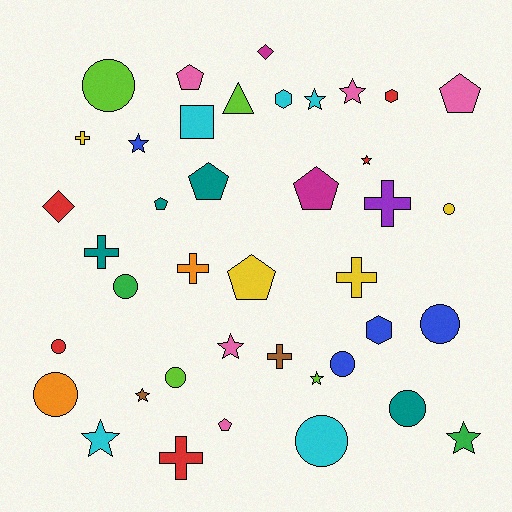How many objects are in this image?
There are 40 objects.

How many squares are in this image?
There is 1 square.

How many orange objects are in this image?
There are 2 orange objects.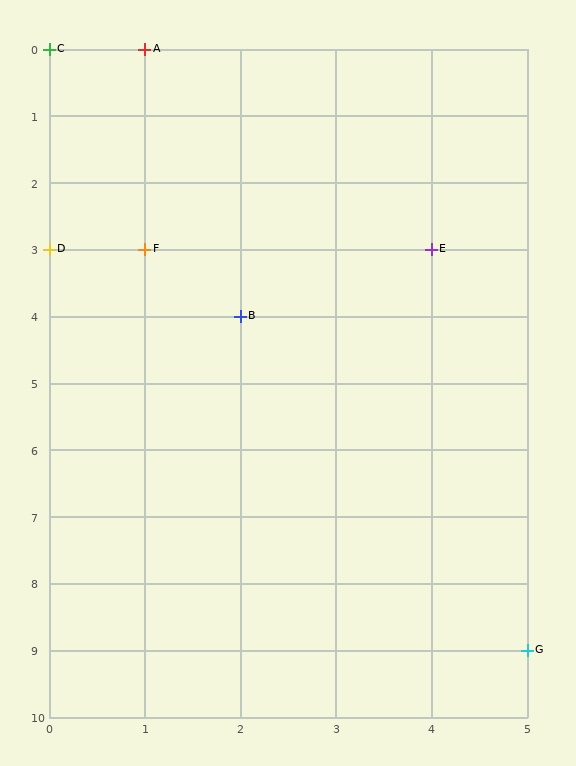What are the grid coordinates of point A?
Point A is at grid coordinates (1, 0).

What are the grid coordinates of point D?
Point D is at grid coordinates (0, 3).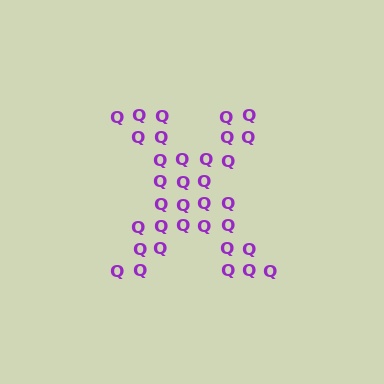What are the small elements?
The small elements are letter Q's.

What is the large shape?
The large shape is the letter X.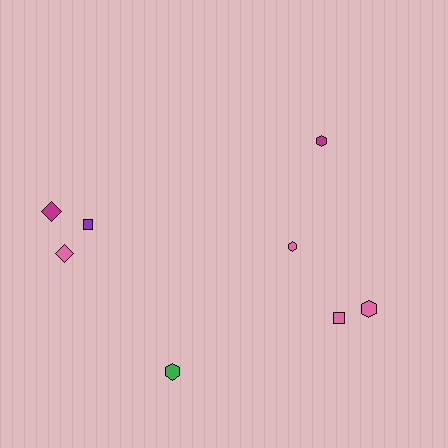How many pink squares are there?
There is 1 pink square.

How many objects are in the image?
There are 8 objects.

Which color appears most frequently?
Pink, with 4 objects.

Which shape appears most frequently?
Hexagon, with 4 objects.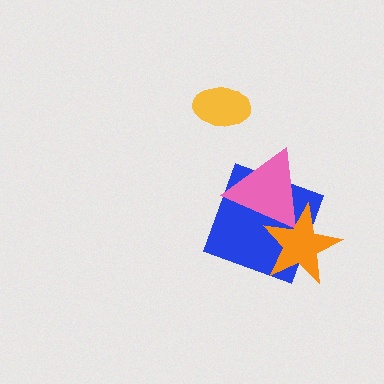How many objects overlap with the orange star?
2 objects overlap with the orange star.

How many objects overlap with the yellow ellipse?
0 objects overlap with the yellow ellipse.